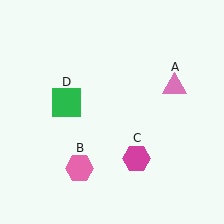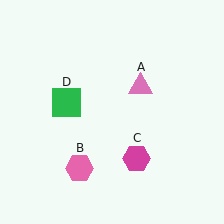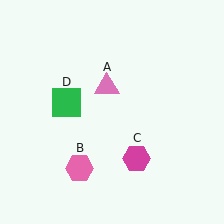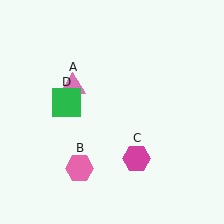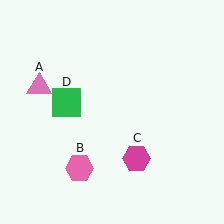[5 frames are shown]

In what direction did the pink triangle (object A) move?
The pink triangle (object A) moved left.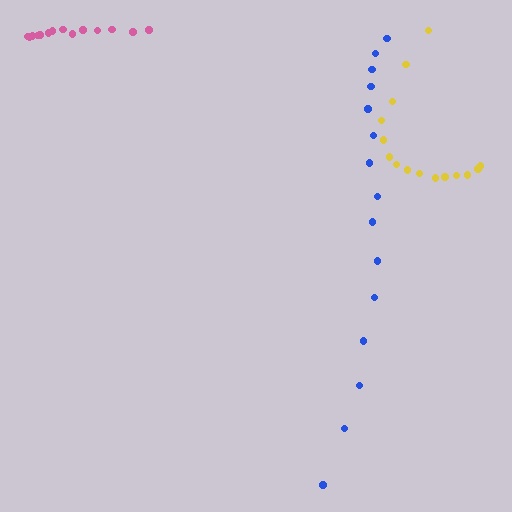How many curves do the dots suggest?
There are 3 distinct paths.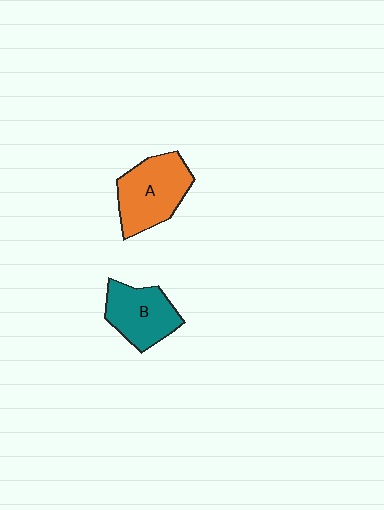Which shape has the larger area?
Shape A (orange).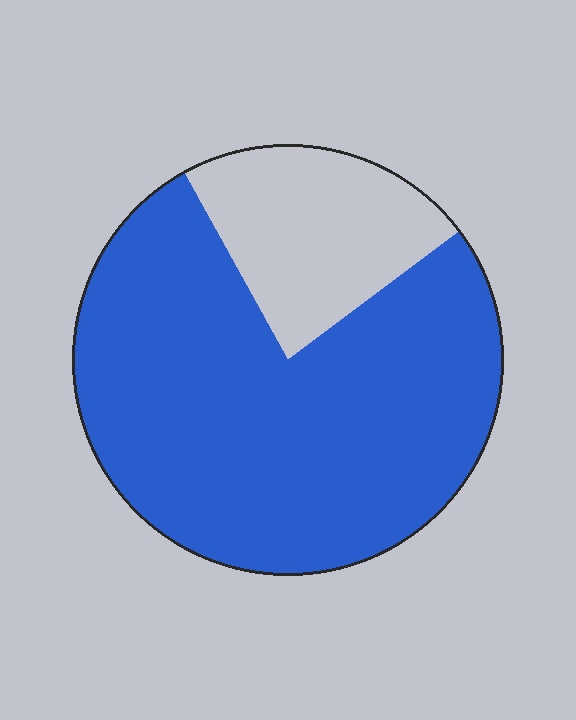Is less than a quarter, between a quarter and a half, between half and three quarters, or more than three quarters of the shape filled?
More than three quarters.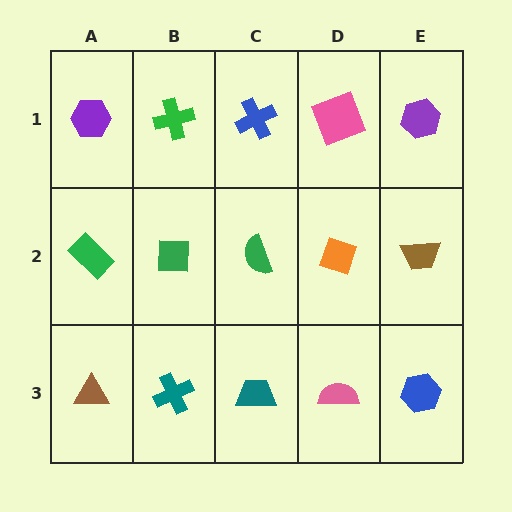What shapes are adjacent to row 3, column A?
A green rectangle (row 2, column A), a teal cross (row 3, column B).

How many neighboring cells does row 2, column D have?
4.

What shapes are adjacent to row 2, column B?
A green cross (row 1, column B), a teal cross (row 3, column B), a green rectangle (row 2, column A), a green semicircle (row 2, column C).